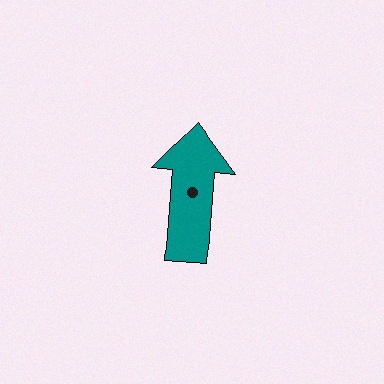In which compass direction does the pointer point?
North.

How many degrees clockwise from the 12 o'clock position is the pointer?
Approximately 4 degrees.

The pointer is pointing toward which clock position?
Roughly 12 o'clock.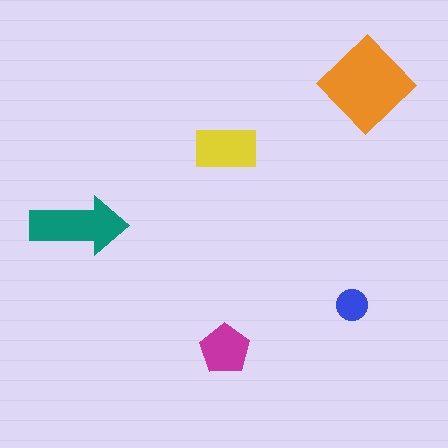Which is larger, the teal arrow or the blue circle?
The teal arrow.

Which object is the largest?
The orange diamond.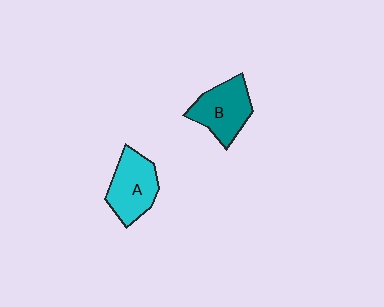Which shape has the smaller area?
Shape A (cyan).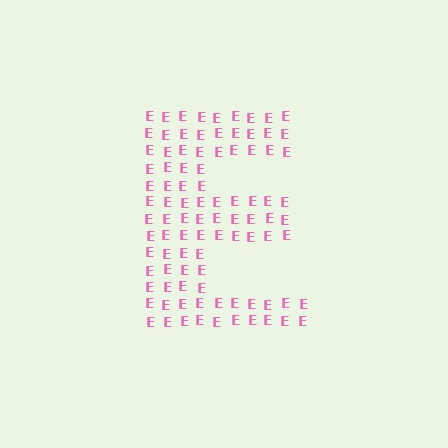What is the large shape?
The large shape is the letter E.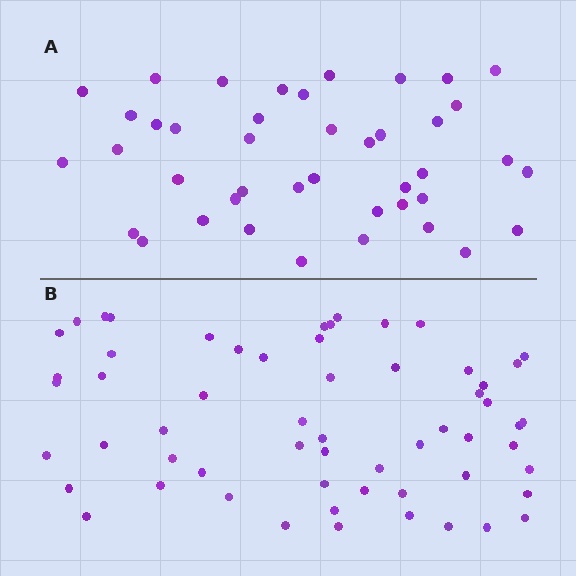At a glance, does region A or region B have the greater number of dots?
Region B (the bottom region) has more dots.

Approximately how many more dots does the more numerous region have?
Region B has approximately 15 more dots than region A.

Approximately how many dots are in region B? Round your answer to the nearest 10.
About 60 dots. (The exact count is 59, which rounds to 60.)